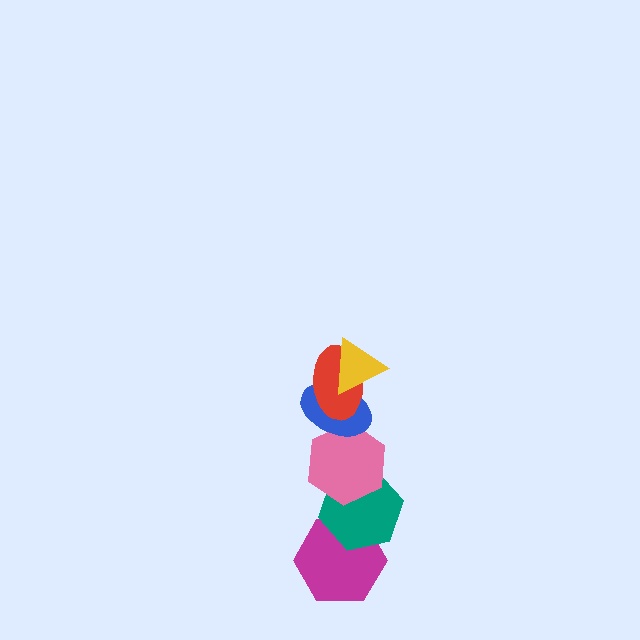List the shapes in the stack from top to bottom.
From top to bottom: the yellow triangle, the red ellipse, the blue ellipse, the pink hexagon, the teal hexagon, the magenta hexagon.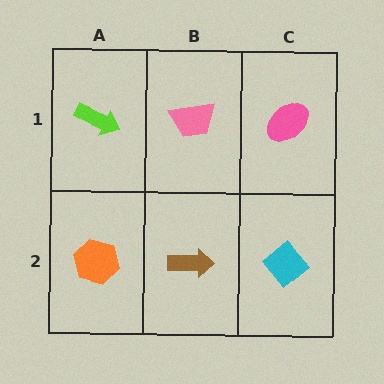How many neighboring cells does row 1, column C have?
2.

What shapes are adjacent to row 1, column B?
A brown arrow (row 2, column B), a lime arrow (row 1, column A), a pink ellipse (row 1, column C).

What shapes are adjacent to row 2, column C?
A pink ellipse (row 1, column C), a brown arrow (row 2, column B).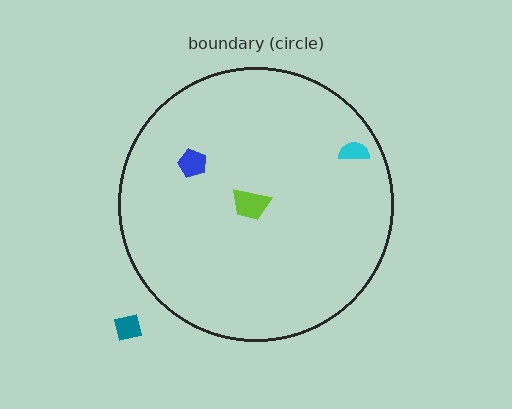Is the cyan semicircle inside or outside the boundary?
Inside.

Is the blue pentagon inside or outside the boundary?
Inside.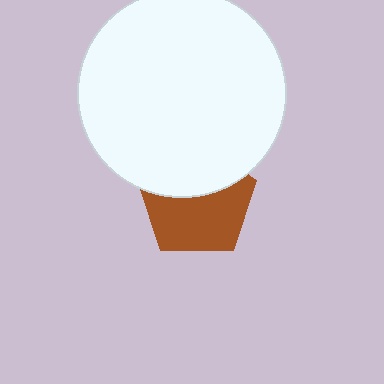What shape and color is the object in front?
The object in front is a white circle.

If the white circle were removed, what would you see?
You would see the complete brown pentagon.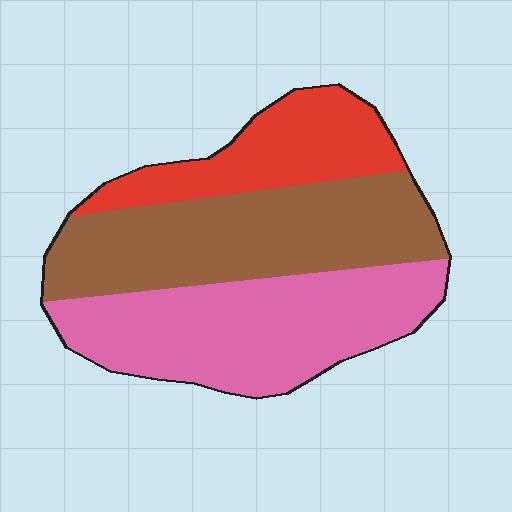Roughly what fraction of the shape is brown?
Brown covers about 40% of the shape.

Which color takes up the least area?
Red, at roughly 20%.